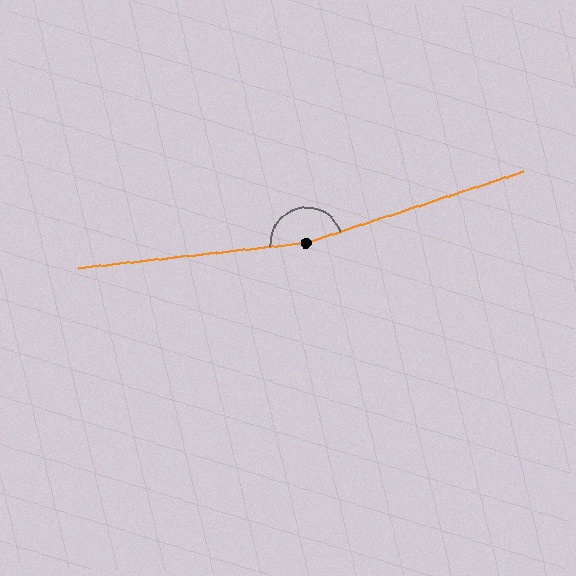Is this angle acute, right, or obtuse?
It is obtuse.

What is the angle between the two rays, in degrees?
Approximately 168 degrees.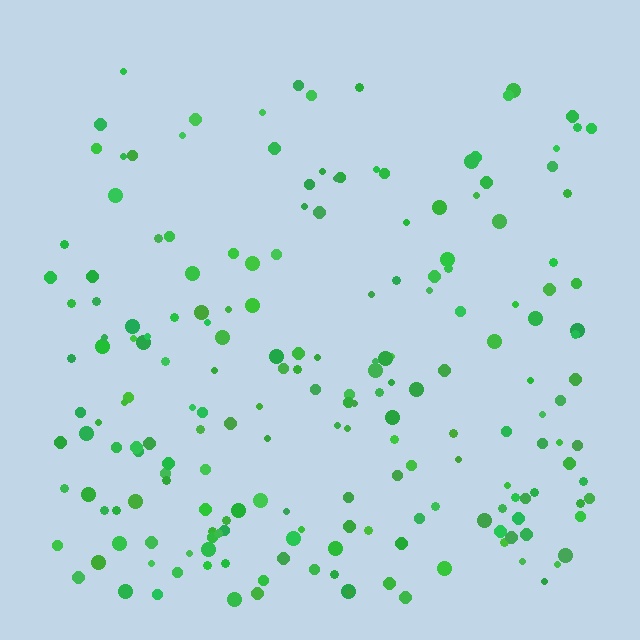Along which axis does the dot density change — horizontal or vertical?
Vertical.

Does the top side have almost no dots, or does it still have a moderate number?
Still a moderate number, just noticeably fewer than the bottom.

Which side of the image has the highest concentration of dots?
The bottom.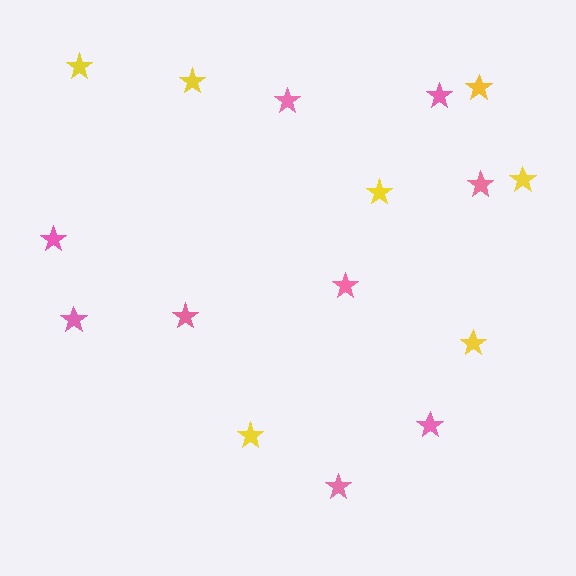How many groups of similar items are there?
There are 2 groups: one group of pink stars (9) and one group of yellow stars (7).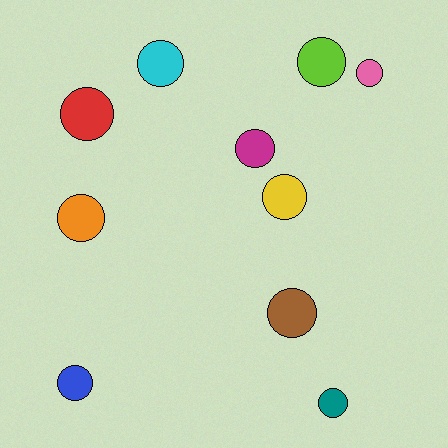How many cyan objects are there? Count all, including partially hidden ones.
There is 1 cyan object.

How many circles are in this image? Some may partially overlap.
There are 10 circles.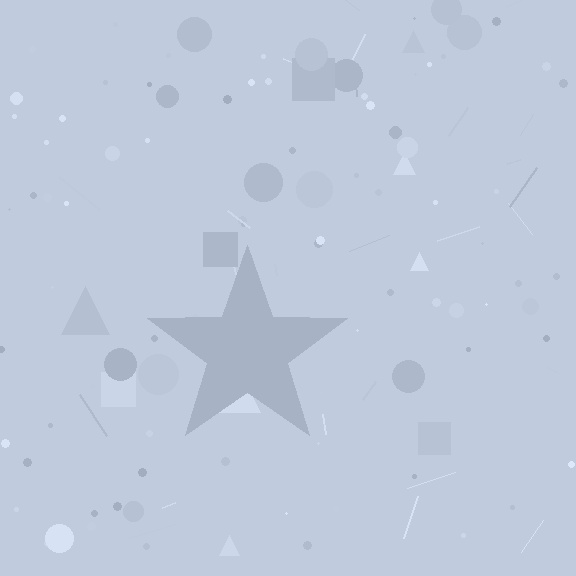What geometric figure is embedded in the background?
A star is embedded in the background.